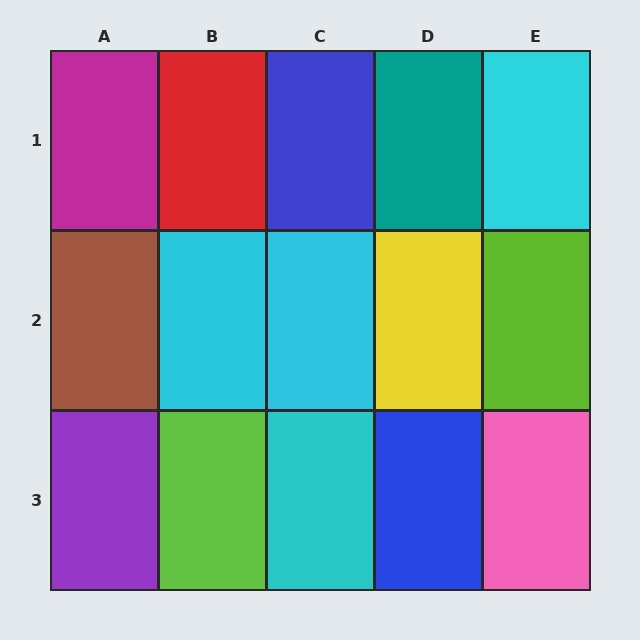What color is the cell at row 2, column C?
Cyan.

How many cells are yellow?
1 cell is yellow.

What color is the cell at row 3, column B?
Lime.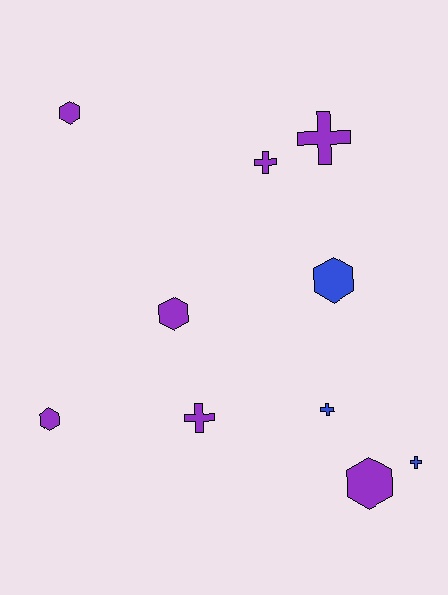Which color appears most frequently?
Purple, with 7 objects.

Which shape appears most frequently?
Cross, with 5 objects.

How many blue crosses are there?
There are 2 blue crosses.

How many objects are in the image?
There are 10 objects.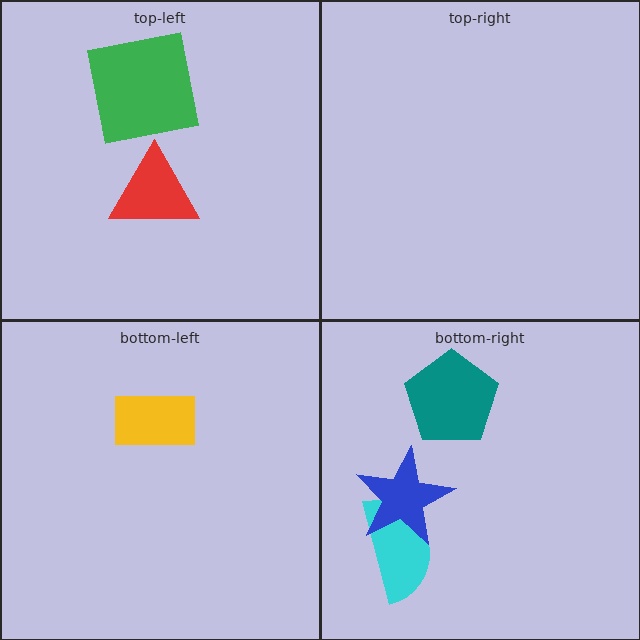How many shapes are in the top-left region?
2.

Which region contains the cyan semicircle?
The bottom-right region.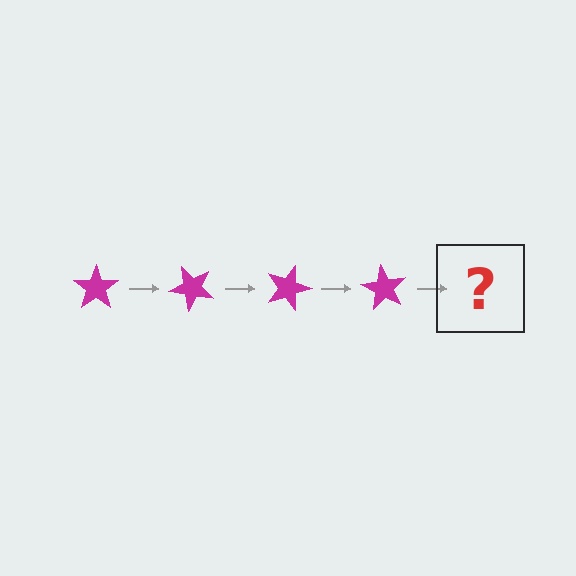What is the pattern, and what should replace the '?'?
The pattern is that the star rotates 45 degrees each step. The '?' should be a magenta star rotated 180 degrees.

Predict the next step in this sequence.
The next step is a magenta star rotated 180 degrees.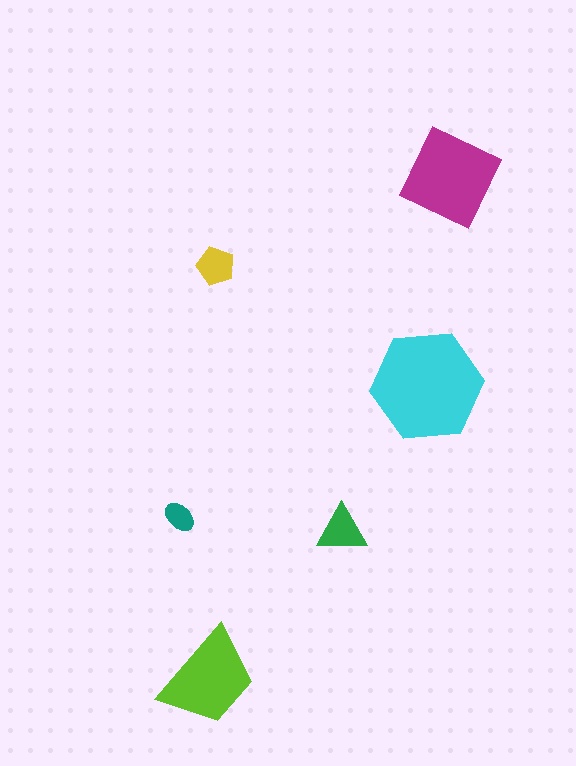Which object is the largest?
The cyan hexagon.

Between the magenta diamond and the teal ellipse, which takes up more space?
The magenta diamond.